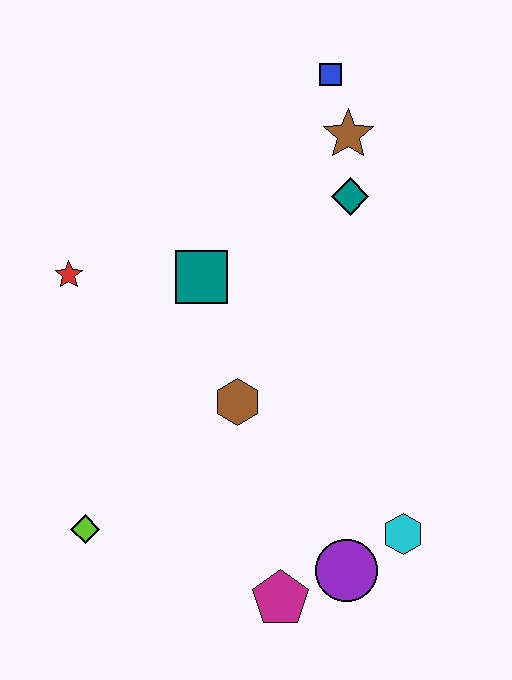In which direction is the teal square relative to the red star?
The teal square is to the right of the red star.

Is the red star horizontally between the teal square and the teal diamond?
No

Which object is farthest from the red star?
The cyan hexagon is farthest from the red star.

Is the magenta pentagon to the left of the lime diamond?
No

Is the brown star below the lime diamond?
No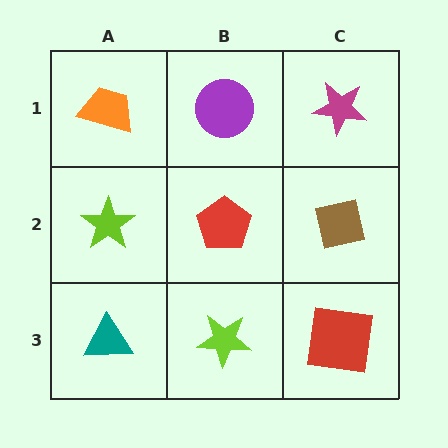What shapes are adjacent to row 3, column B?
A red pentagon (row 2, column B), a teal triangle (row 3, column A), a red square (row 3, column C).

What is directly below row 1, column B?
A red pentagon.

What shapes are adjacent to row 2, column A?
An orange trapezoid (row 1, column A), a teal triangle (row 3, column A), a red pentagon (row 2, column B).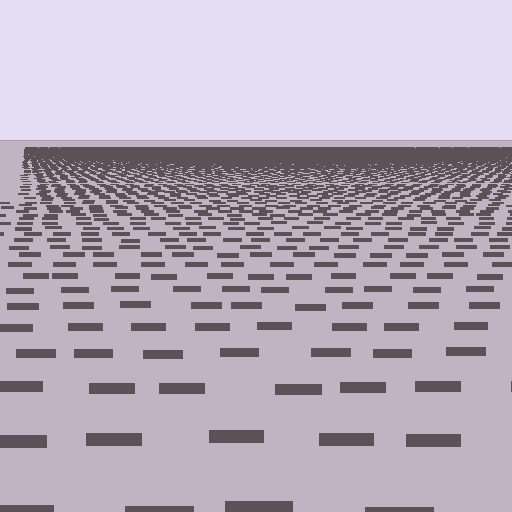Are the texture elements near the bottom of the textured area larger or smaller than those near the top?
Larger. Near the bottom, elements are closer to the viewer and appear at a bigger on-screen size.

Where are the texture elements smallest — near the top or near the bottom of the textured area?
Near the top.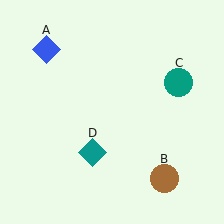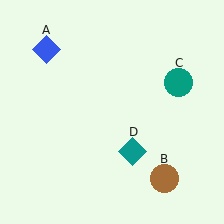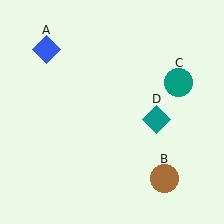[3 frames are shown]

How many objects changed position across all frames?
1 object changed position: teal diamond (object D).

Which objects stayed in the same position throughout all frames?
Blue diamond (object A) and brown circle (object B) and teal circle (object C) remained stationary.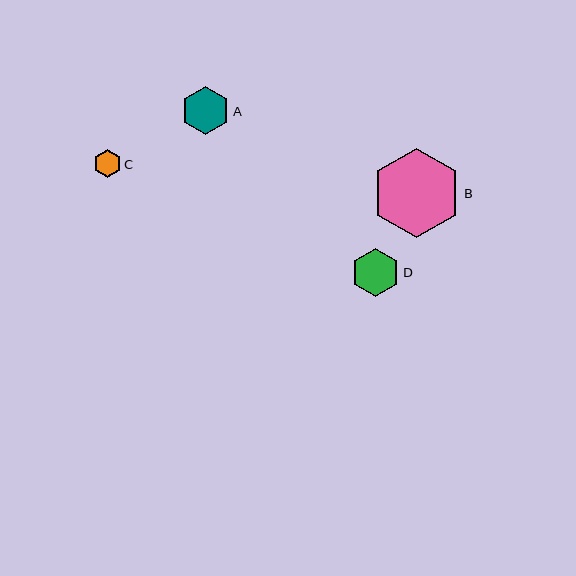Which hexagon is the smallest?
Hexagon C is the smallest with a size of approximately 27 pixels.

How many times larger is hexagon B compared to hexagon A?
Hexagon B is approximately 1.8 times the size of hexagon A.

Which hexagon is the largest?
Hexagon B is the largest with a size of approximately 89 pixels.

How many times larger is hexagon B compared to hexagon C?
Hexagon B is approximately 3.3 times the size of hexagon C.